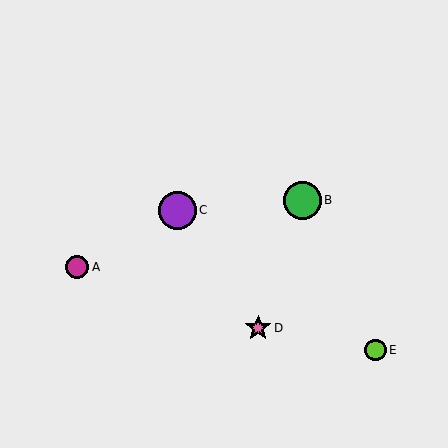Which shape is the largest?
The purple circle (labeled C) is the largest.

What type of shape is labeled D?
Shape D is a pink star.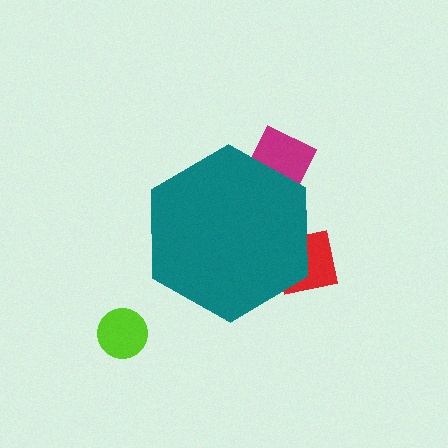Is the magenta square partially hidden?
Yes, the magenta square is partially hidden behind the teal hexagon.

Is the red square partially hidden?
Yes, the red square is partially hidden behind the teal hexagon.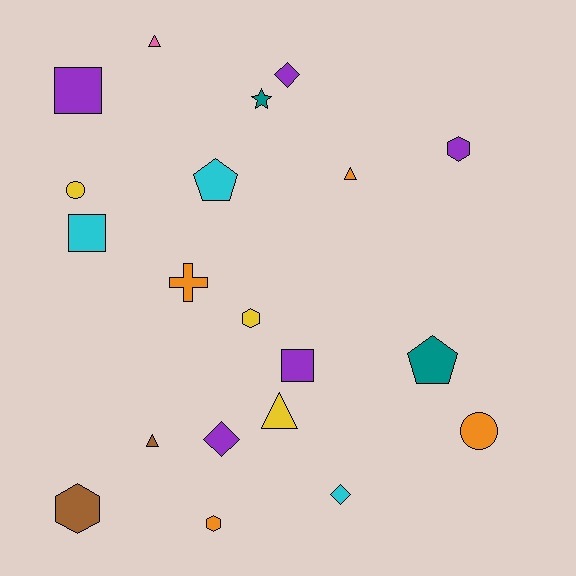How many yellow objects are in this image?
There are 3 yellow objects.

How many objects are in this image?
There are 20 objects.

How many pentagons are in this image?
There are 2 pentagons.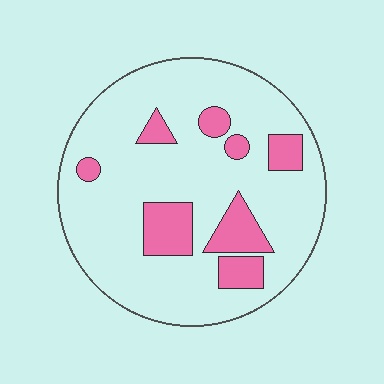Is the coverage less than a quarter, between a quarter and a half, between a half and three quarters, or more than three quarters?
Less than a quarter.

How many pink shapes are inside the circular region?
8.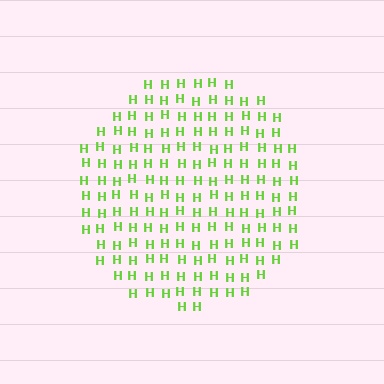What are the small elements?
The small elements are letter H's.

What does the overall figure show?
The overall figure shows a circle.